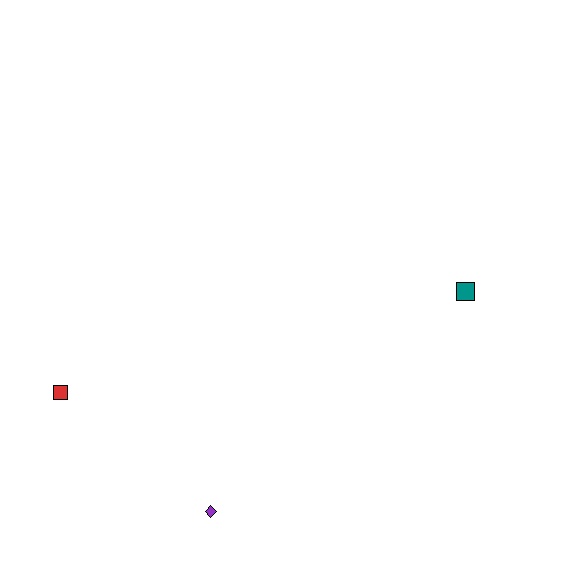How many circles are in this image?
There are no circles.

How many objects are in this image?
There are 3 objects.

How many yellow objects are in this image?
There are no yellow objects.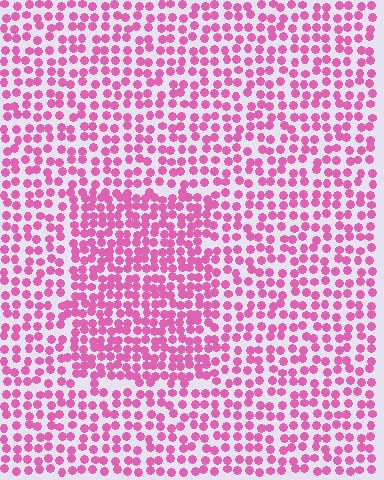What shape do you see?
I see a rectangle.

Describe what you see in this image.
The image contains small pink elements arranged at two different densities. A rectangle-shaped region is visible where the elements are more densely packed than the surrounding area.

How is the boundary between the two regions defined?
The boundary is defined by a change in element density (approximately 1.6x ratio). All elements are the same color, size, and shape.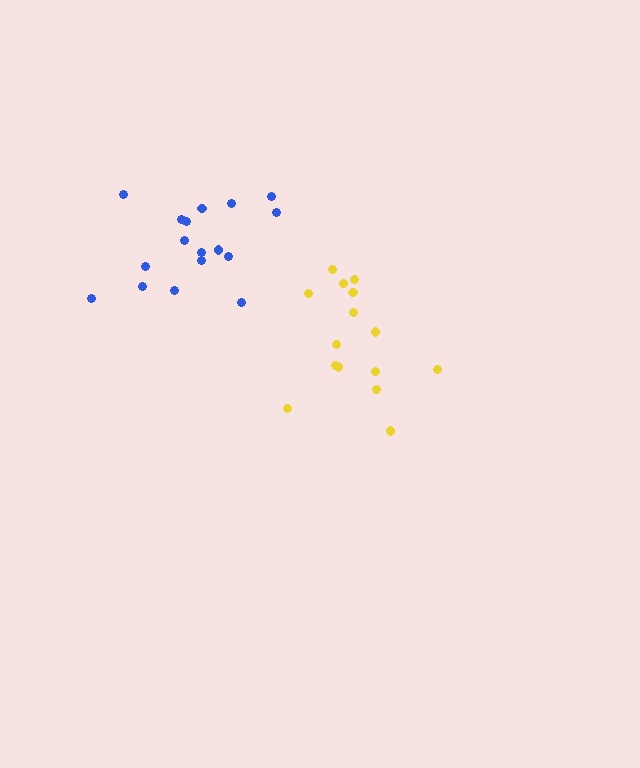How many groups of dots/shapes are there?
There are 2 groups.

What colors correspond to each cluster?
The clusters are colored: yellow, blue.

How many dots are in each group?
Group 1: 15 dots, Group 2: 17 dots (32 total).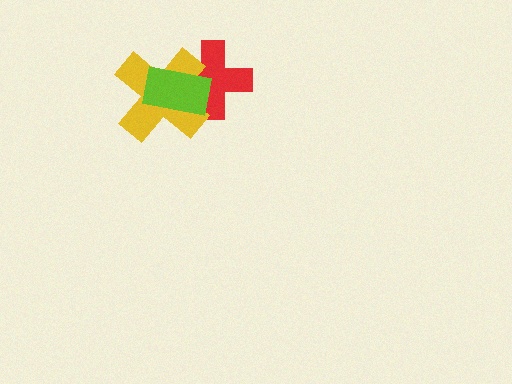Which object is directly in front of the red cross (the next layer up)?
The yellow cross is directly in front of the red cross.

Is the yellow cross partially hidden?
Yes, it is partially covered by another shape.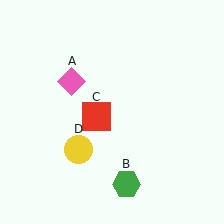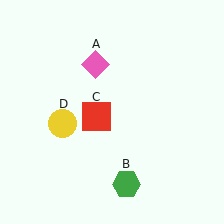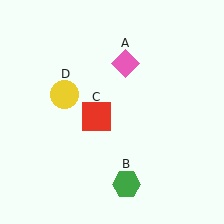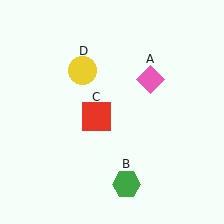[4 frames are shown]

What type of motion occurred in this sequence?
The pink diamond (object A), yellow circle (object D) rotated clockwise around the center of the scene.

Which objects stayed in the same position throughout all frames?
Green hexagon (object B) and red square (object C) remained stationary.